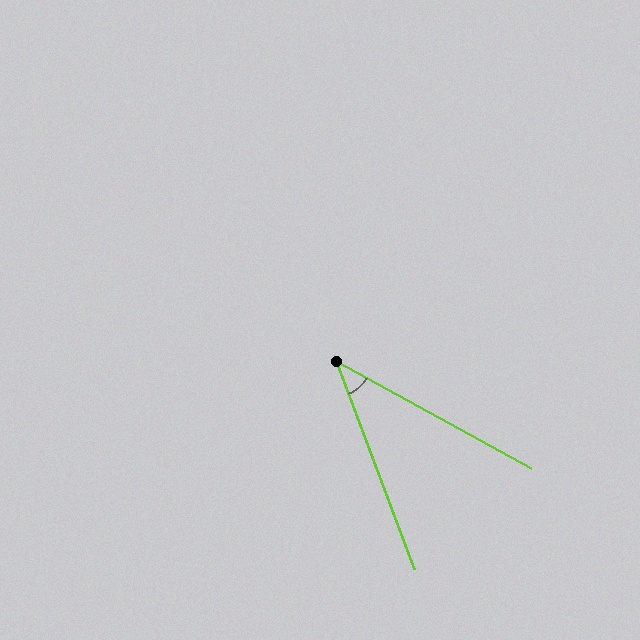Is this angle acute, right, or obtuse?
It is acute.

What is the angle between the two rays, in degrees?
Approximately 41 degrees.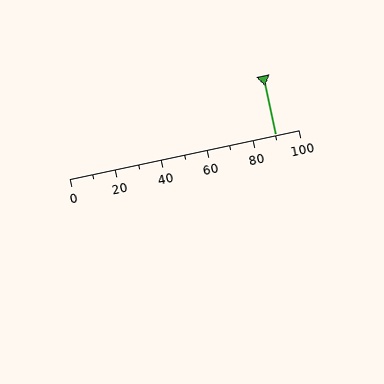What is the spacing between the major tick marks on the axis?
The major ticks are spaced 20 apart.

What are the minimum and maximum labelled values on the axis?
The axis runs from 0 to 100.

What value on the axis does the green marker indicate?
The marker indicates approximately 90.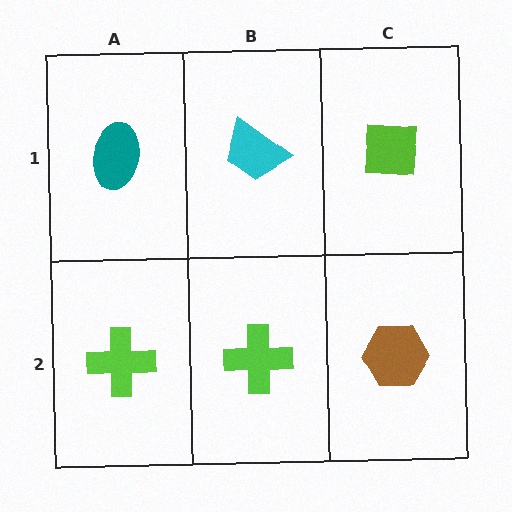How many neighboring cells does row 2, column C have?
2.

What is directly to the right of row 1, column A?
A cyan trapezoid.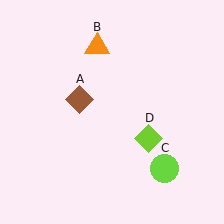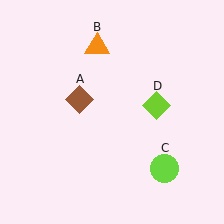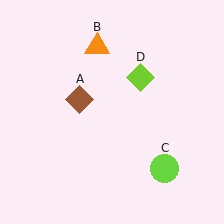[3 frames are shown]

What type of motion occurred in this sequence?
The lime diamond (object D) rotated counterclockwise around the center of the scene.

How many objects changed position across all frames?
1 object changed position: lime diamond (object D).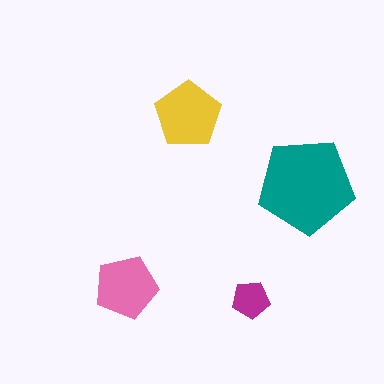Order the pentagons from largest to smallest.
the teal one, the yellow one, the pink one, the magenta one.